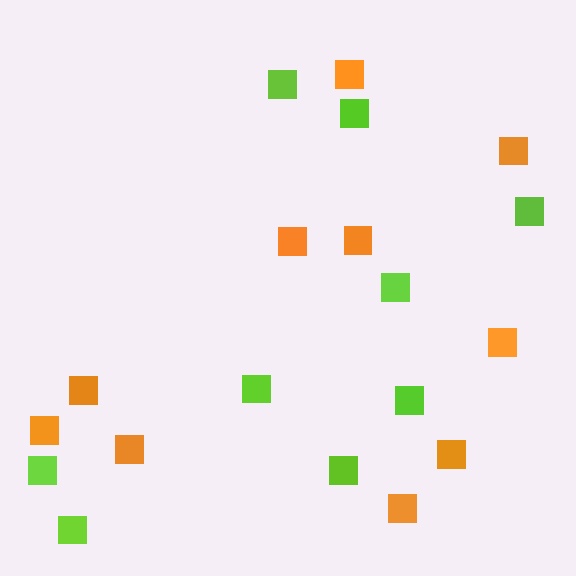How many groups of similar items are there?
There are 2 groups: one group of orange squares (10) and one group of lime squares (9).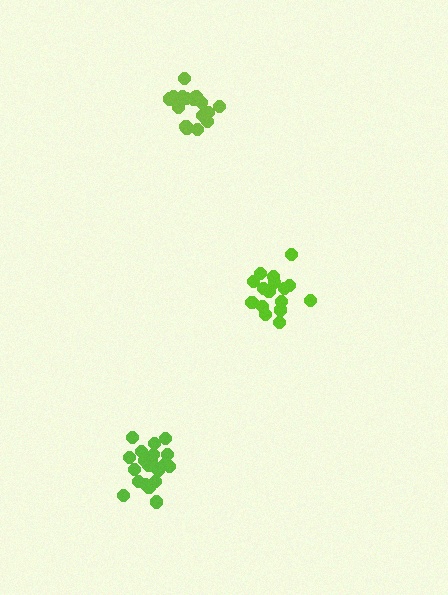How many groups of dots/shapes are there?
There are 3 groups.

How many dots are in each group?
Group 1: 21 dots, Group 2: 16 dots, Group 3: 18 dots (55 total).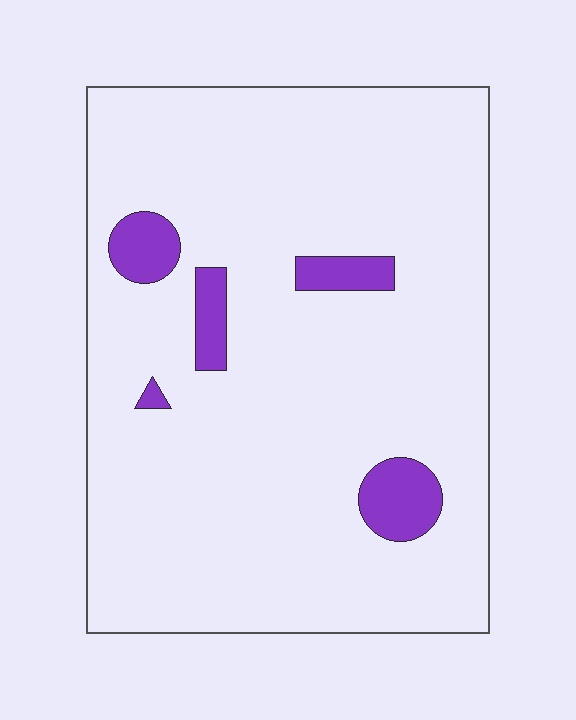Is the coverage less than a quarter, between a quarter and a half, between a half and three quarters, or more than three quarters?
Less than a quarter.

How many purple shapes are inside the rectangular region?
5.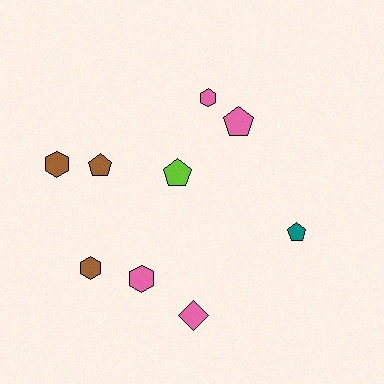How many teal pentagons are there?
There is 1 teal pentagon.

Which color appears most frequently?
Pink, with 4 objects.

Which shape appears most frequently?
Hexagon, with 4 objects.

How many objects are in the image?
There are 9 objects.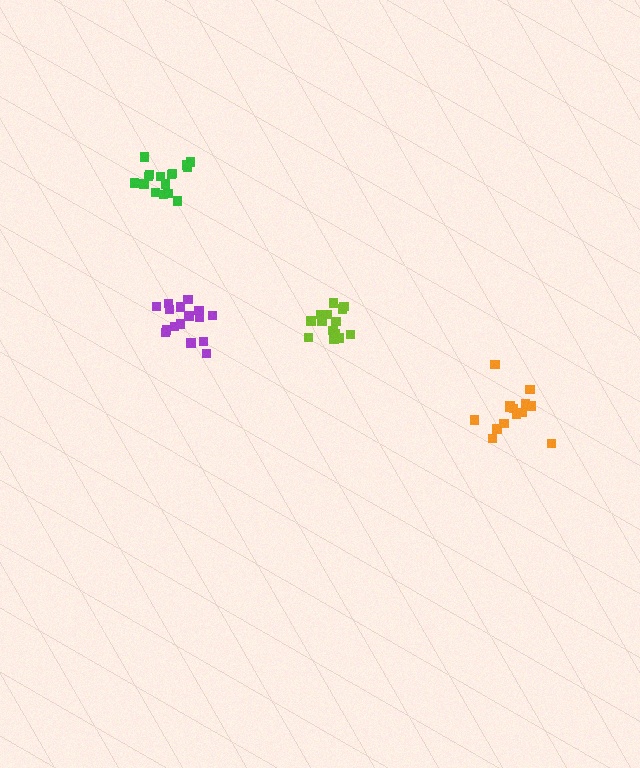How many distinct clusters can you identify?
There are 4 distinct clusters.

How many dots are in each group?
Group 1: 14 dots, Group 2: 16 dots, Group 3: 14 dots, Group 4: 16 dots (60 total).